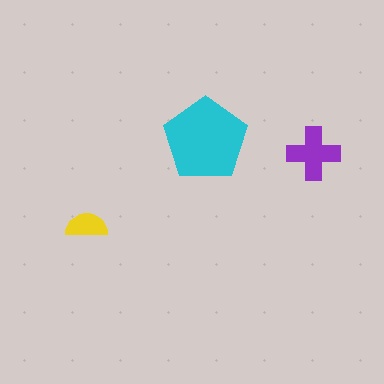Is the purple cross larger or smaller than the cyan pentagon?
Smaller.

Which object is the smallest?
The yellow semicircle.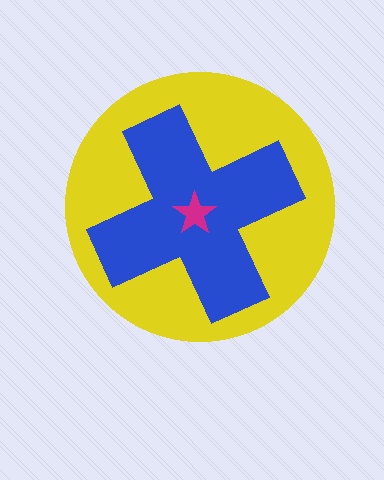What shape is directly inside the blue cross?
The magenta star.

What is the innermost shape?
The magenta star.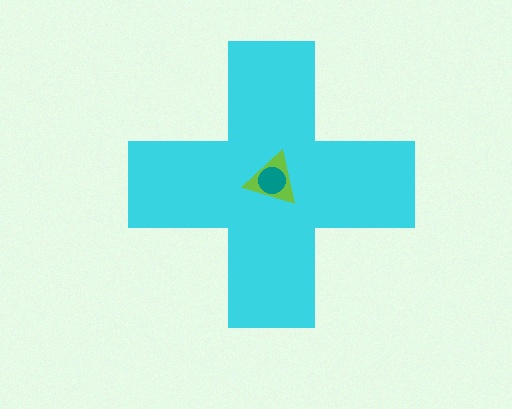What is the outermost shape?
The cyan cross.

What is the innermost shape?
The teal circle.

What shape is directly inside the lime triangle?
The teal circle.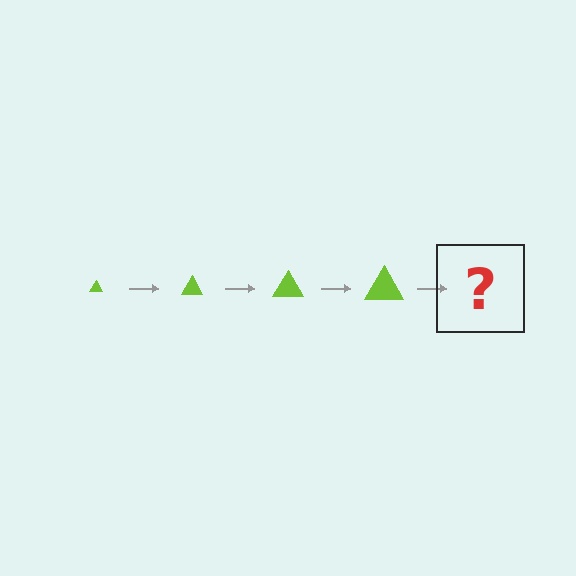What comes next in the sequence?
The next element should be a lime triangle, larger than the previous one.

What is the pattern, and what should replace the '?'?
The pattern is that the triangle gets progressively larger each step. The '?' should be a lime triangle, larger than the previous one.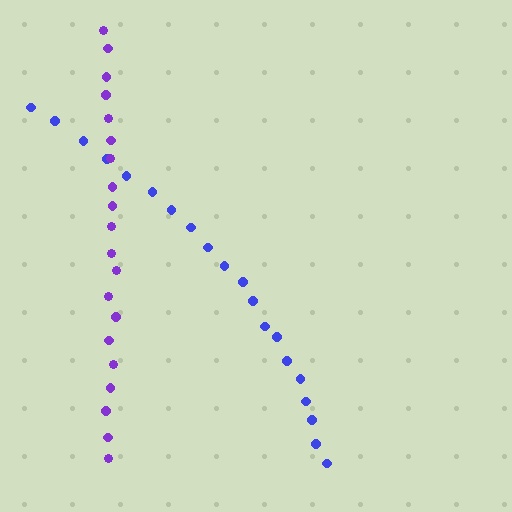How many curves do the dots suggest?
There are 2 distinct paths.